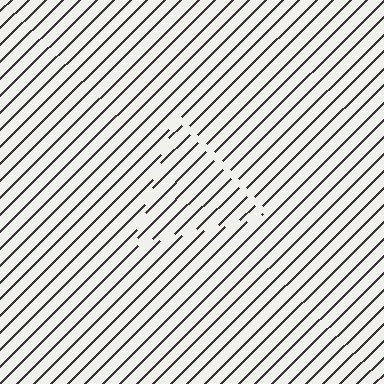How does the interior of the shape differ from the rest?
The interior of the shape contains the same grating, shifted by half a period — the contour is defined by the phase discontinuity where line-ends from the inner and outer gratings abut.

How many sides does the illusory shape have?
3 sides — the line-ends trace a triangle.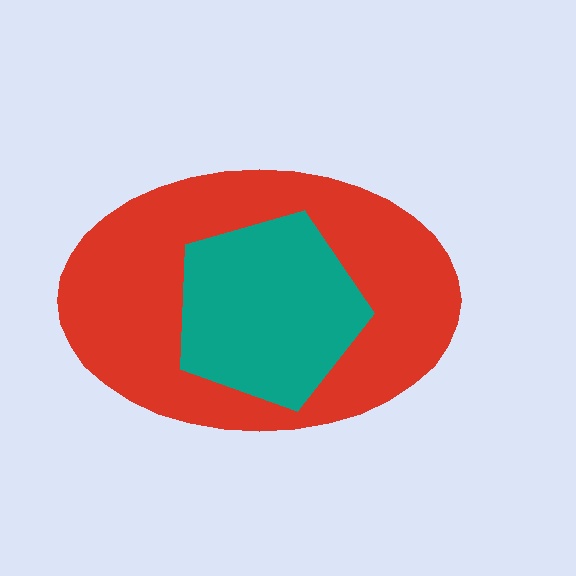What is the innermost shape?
The teal pentagon.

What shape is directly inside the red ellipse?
The teal pentagon.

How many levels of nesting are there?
2.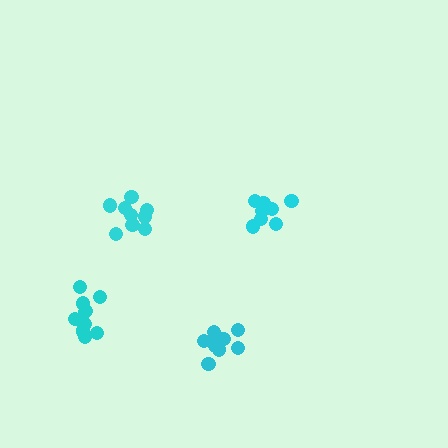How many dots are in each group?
Group 1: 8 dots, Group 2: 12 dots, Group 3: 11 dots, Group 4: 9 dots (40 total).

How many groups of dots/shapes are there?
There are 4 groups.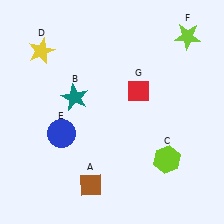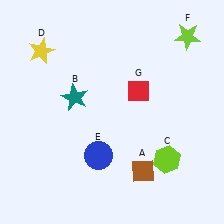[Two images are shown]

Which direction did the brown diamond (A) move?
The brown diamond (A) moved right.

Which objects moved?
The objects that moved are: the brown diamond (A), the blue circle (E).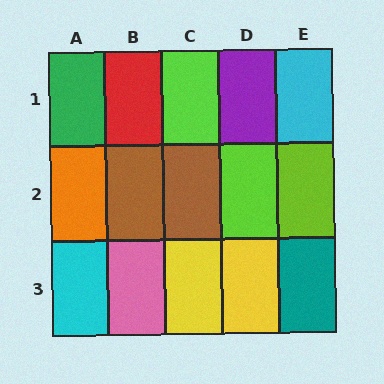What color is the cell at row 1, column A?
Green.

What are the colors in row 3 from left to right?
Cyan, pink, yellow, yellow, teal.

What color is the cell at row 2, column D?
Lime.